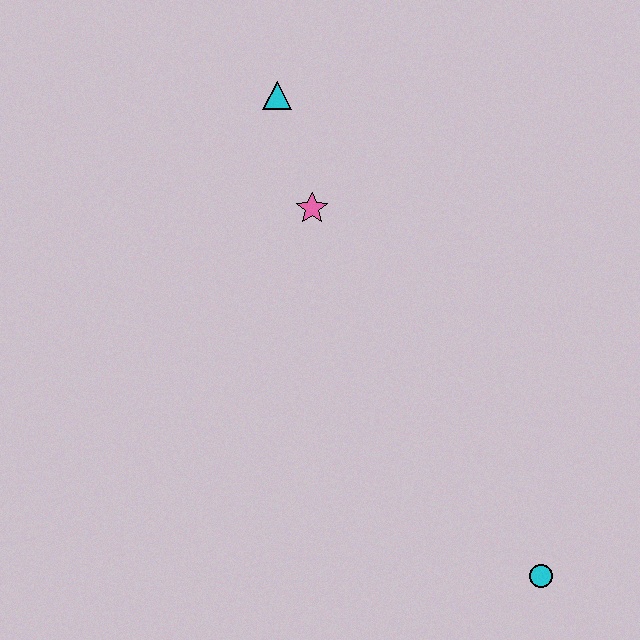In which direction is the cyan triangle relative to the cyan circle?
The cyan triangle is above the cyan circle.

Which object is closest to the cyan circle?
The pink star is closest to the cyan circle.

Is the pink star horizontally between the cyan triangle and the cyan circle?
Yes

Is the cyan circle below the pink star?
Yes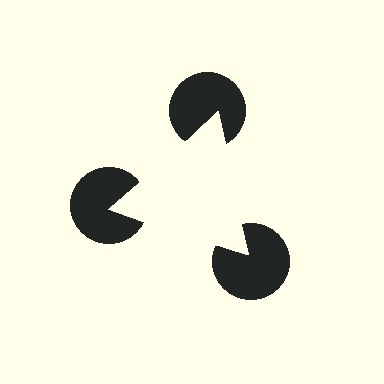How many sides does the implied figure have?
3 sides.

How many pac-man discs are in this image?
There are 3 — one at each vertex of the illusory triangle.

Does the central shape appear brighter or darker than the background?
It typically appears slightly brighter than the background, even though no actual brightness change is drawn.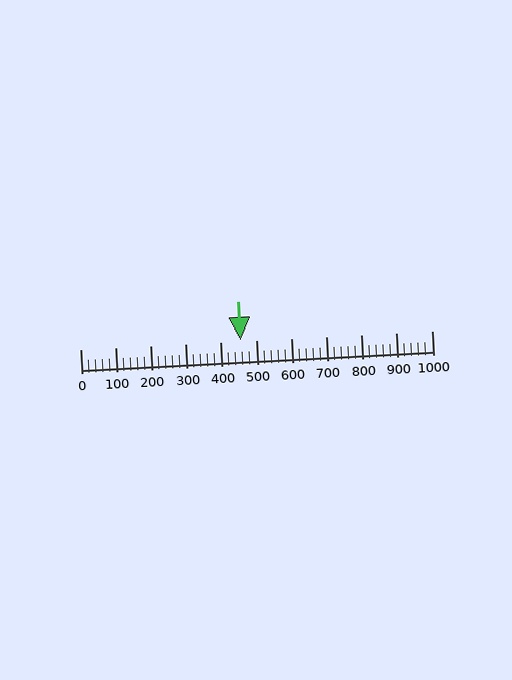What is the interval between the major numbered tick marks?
The major tick marks are spaced 100 units apart.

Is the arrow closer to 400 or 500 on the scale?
The arrow is closer to 500.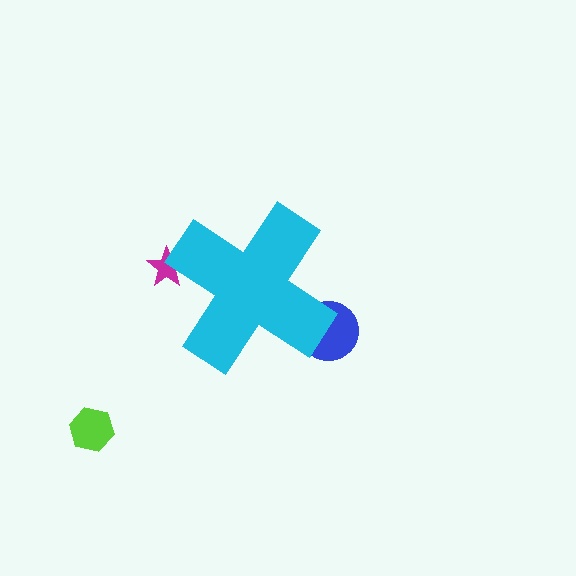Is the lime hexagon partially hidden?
No, the lime hexagon is fully visible.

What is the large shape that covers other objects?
A cyan cross.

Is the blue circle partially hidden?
Yes, the blue circle is partially hidden behind the cyan cross.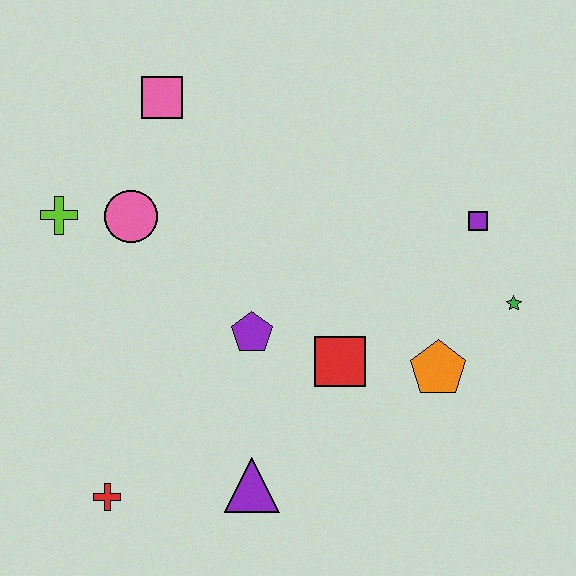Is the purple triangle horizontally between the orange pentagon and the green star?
No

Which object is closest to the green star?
The purple square is closest to the green star.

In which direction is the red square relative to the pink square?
The red square is below the pink square.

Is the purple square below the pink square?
Yes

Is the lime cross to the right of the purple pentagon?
No